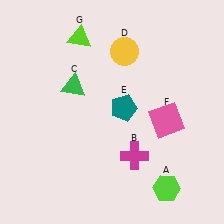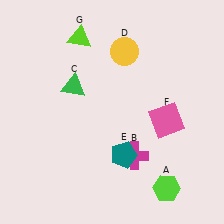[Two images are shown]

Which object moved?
The teal pentagon (E) moved down.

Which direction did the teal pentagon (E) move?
The teal pentagon (E) moved down.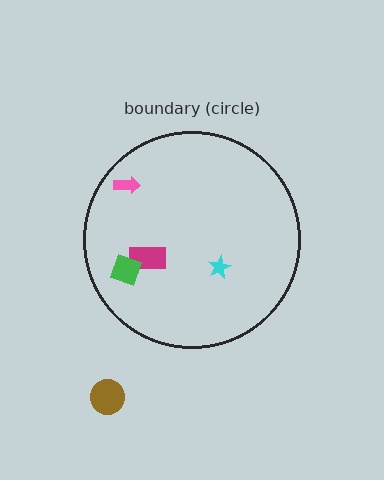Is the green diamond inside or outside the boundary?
Inside.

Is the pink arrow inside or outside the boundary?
Inside.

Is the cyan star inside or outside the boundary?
Inside.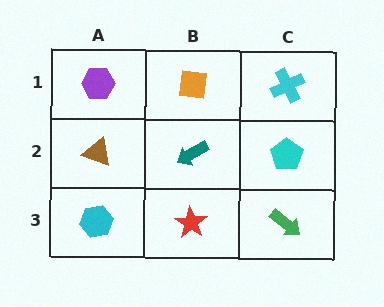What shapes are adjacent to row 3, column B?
A teal arrow (row 2, column B), a cyan hexagon (row 3, column A), a green arrow (row 3, column C).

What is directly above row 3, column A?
A brown triangle.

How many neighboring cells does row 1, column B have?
3.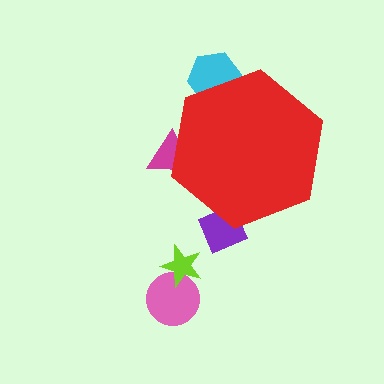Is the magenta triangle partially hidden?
Yes, the magenta triangle is partially hidden behind the red hexagon.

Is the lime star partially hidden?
No, the lime star is fully visible.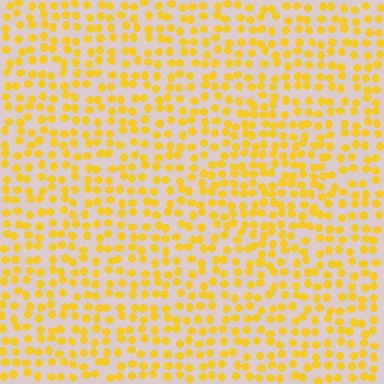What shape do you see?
I see a diamond.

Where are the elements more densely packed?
The elements are more densely packed inside the diamond boundary.